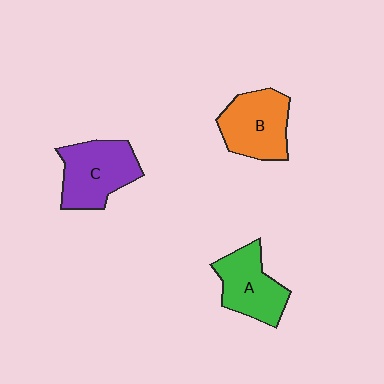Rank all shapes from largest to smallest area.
From largest to smallest: C (purple), B (orange), A (green).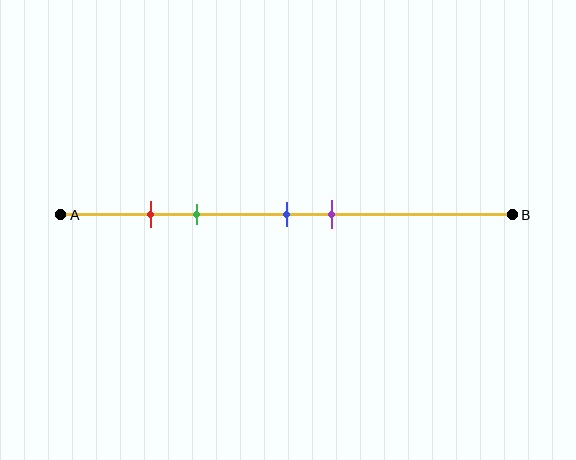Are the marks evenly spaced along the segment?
No, the marks are not evenly spaced.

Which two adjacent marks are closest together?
The red and green marks are the closest adjacent pair.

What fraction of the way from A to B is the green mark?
The green mark is approximately 30% (0.3) of the way from A to B.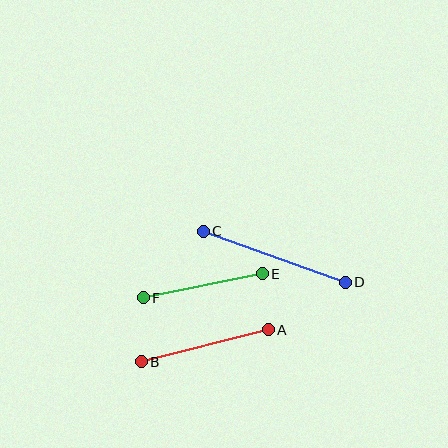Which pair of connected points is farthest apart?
Points C and D are farthest apart.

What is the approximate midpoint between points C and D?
The midpoint is at approximately (274, 257) pixels.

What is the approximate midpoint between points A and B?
The midpoint is at approximately (205, 346) pixels.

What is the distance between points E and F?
The distance is approximately 121 pixels.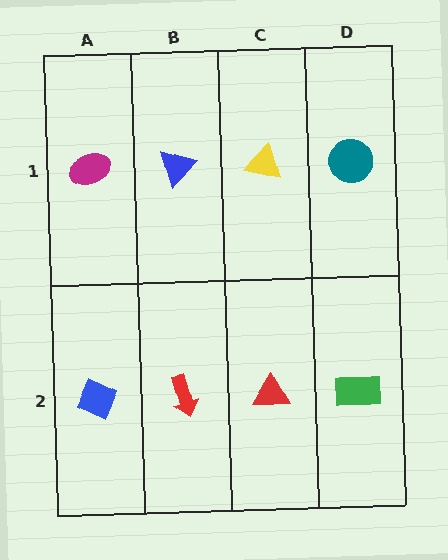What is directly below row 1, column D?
A green rectangle.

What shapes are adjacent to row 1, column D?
A green rectangle (row 2, column D), a yellow triangle (row 1, column C).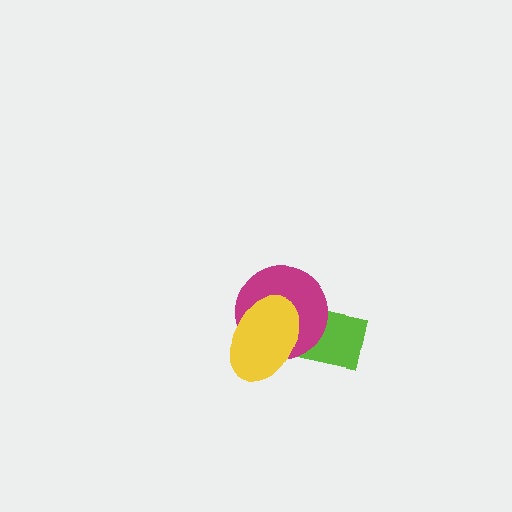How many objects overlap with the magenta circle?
2 objects overlap with the magenta circle.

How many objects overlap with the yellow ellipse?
2 objects overlap with the yellow ellipse.